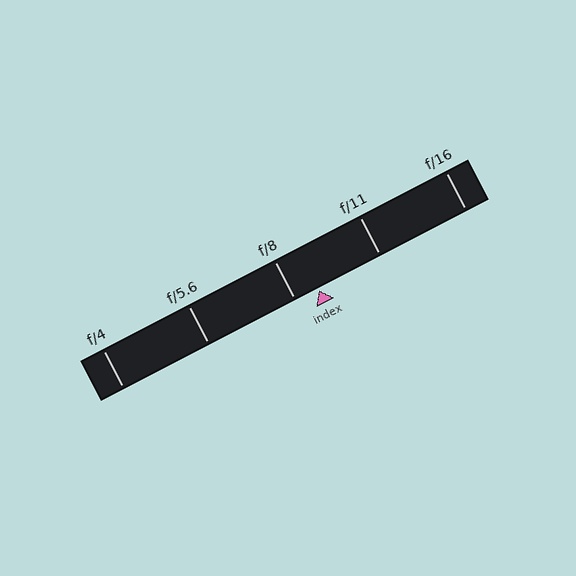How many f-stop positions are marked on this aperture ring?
There are 5 f-stop positions marked.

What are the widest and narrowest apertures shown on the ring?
The widest aperture shown is f/4 and the narrowest is f/16.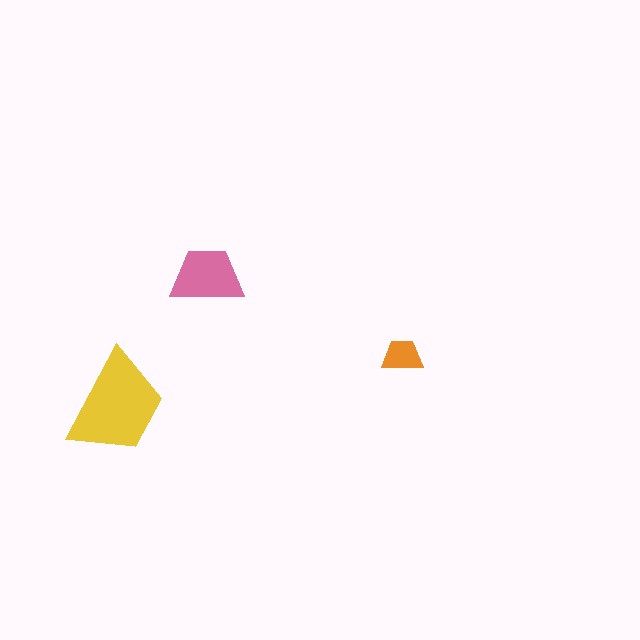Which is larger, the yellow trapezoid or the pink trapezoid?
The yellow one.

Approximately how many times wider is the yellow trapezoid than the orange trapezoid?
About 2.5 times wider.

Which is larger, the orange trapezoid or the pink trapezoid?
The pink one.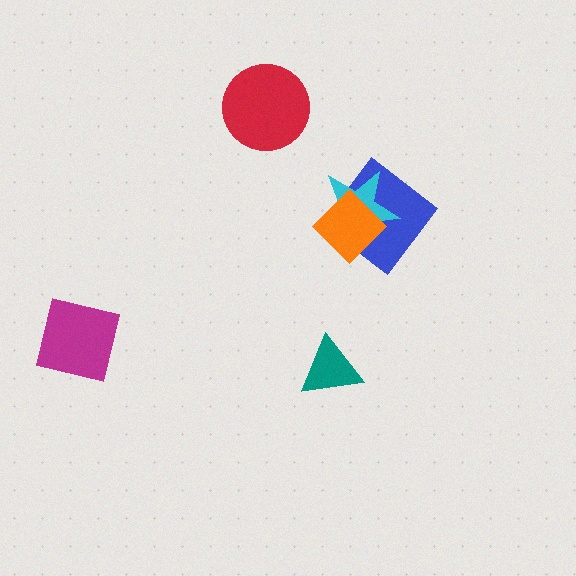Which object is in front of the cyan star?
The orange diamond is in front of the cyan star.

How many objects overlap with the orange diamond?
2 objects overlap with the orange diamond.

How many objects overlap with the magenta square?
0 objects overlap with the magenta square.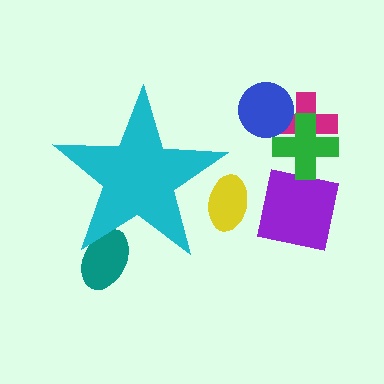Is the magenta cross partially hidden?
No, the magenta cross is fully visible.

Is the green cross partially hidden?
No, the green cross is fully visible.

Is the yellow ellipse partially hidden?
Yes, the yellow ellipse is partially hidden behind the cyan star.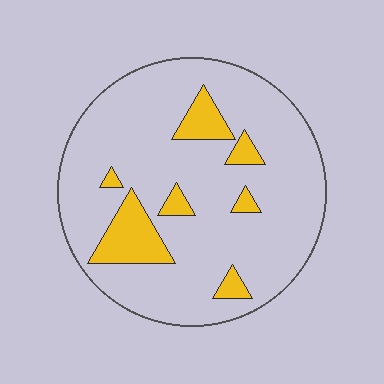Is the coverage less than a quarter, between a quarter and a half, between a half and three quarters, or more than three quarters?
Less than a quarter.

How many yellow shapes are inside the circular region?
7.